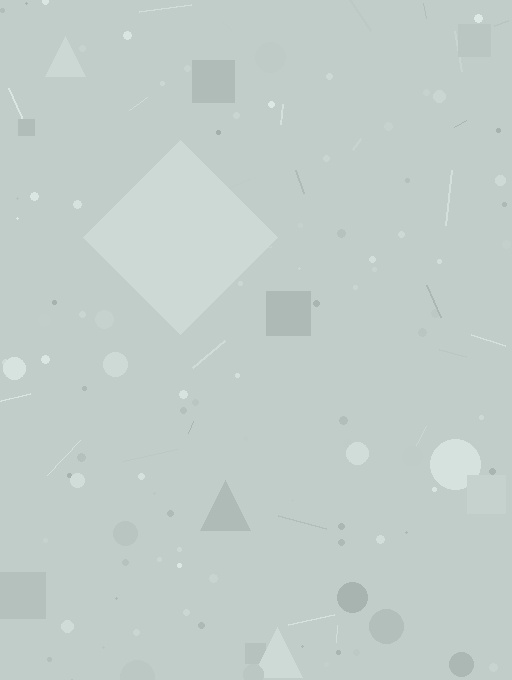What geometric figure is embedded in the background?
A diamond is embedded in the background.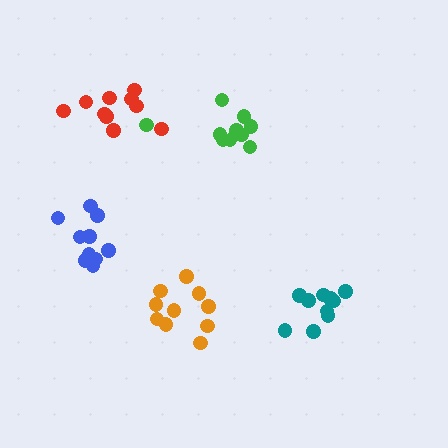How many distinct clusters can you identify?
There are 5 distinct clusters.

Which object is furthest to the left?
The blue cluster is leftmost.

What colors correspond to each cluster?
The clusters are colored: orange, red, green, blue, teal.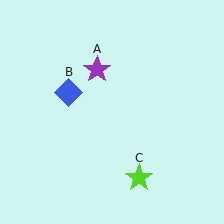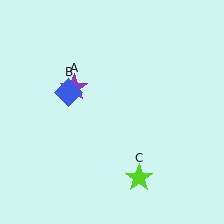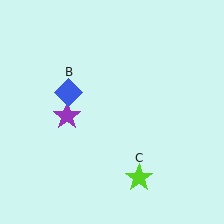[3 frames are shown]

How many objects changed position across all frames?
1 object changed position: purple star (object A).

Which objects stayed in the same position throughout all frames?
Blue diamond (object B) and lime star (object C) remained stationary.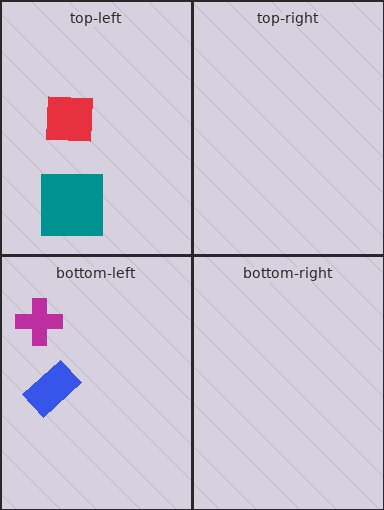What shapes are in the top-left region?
The teal square, the red square.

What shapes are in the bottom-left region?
The magenta cross, the blue rectangle.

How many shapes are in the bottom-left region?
2.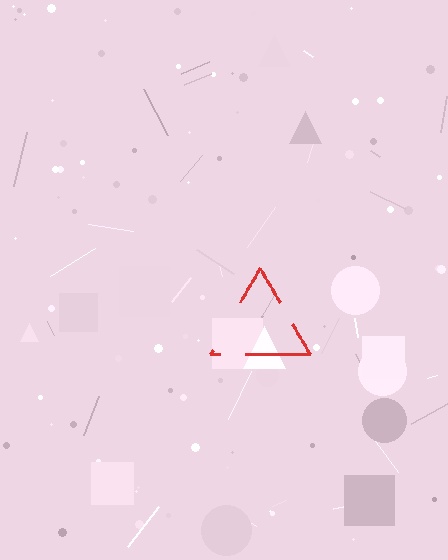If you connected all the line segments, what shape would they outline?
They would outline a triangle.